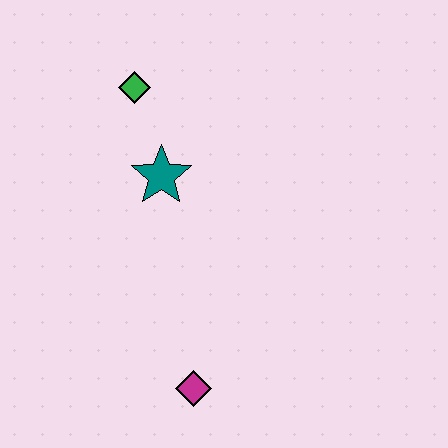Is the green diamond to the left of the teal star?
Yes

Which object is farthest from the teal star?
The magenta diamond is farthest from the teal star.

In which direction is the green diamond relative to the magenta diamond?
The green diamond is above the magenta diamond.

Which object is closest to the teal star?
The green diamond is closest to the teal star.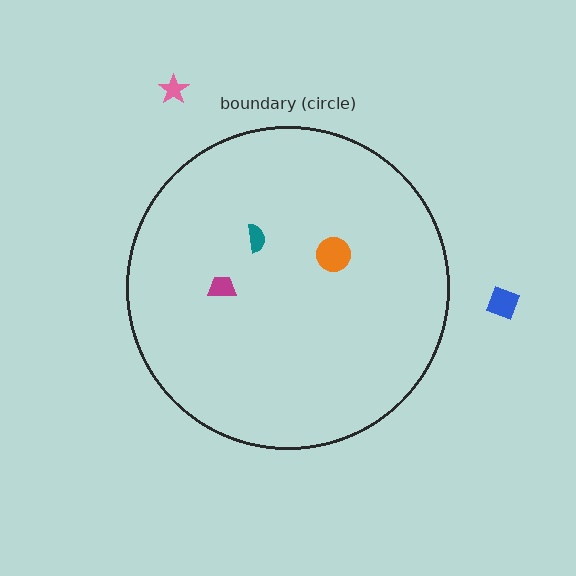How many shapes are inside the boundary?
3 inside, 2 outside.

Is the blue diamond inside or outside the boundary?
Outside.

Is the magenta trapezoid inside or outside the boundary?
Inside.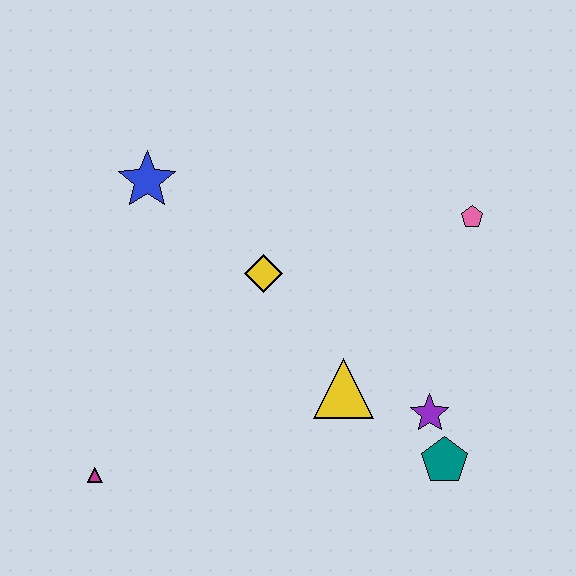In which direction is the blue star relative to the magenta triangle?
The blue star is above the magenta triangle.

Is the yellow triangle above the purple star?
Yes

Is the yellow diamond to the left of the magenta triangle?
No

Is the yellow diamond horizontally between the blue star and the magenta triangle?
No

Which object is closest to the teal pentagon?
The purple star is closest to the teal pentagon.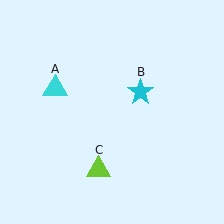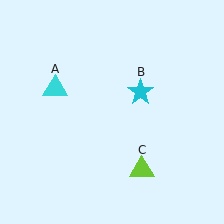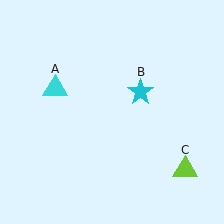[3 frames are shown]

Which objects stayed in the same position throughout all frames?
Cyan triangle (object A) and cyan star (object B) remained stationary.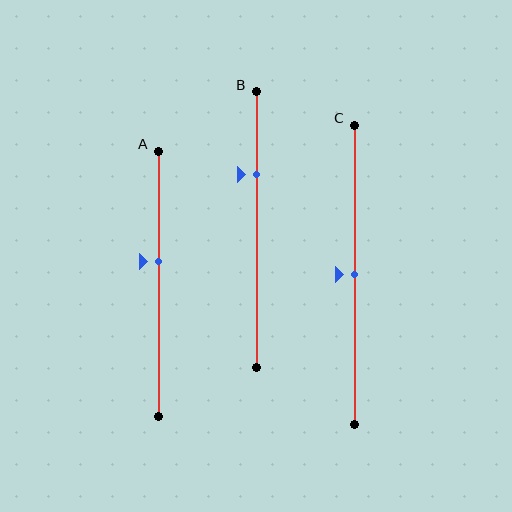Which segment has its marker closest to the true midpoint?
Segment C has its marker closest to the true midpoint.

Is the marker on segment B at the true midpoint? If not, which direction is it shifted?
No, the marker on segment B is shifted upward by about 20% of the segment length.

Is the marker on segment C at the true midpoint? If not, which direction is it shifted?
Yes, the marker on segment C is at the true midpoint.